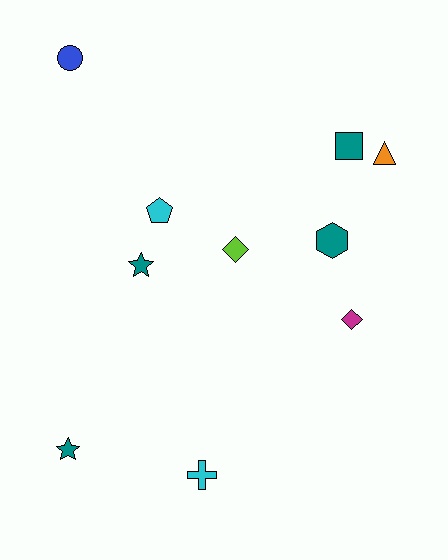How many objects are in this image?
There are 10 objects.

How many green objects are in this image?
There are no green objects.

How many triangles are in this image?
There is 1 triangle.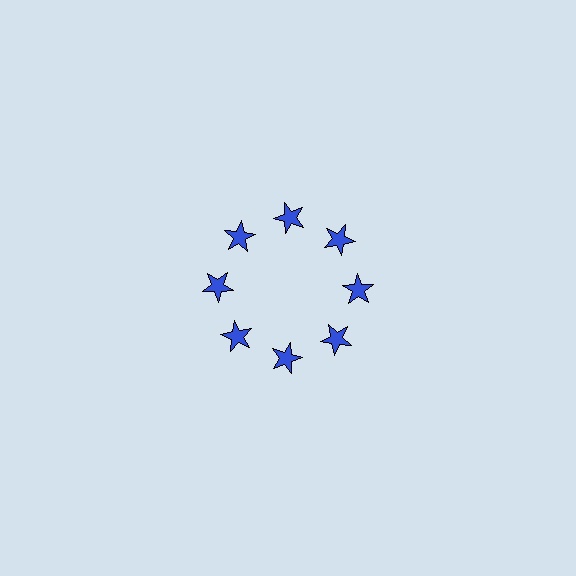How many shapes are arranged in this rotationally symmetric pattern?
There are 8 shapes, arranged in 8 groups of 1.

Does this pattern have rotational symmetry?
Yes, this pattern has 8-fold rotational symmetry. It looks the same after rotating 45 degrees around the center.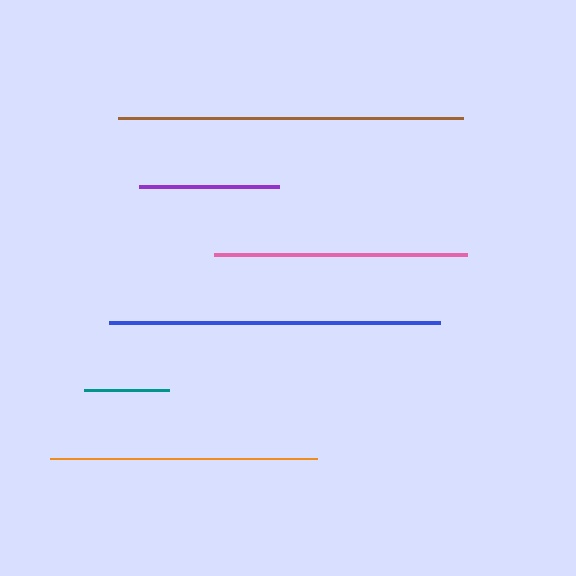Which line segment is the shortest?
The teal line is the shortest at approximately 85 pixels.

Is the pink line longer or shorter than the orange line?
The orange line is longer than the pink line.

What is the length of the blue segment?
The blue segment is approximately 331 pixels long.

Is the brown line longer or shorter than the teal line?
The brown line is longer than the teal line.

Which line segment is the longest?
The brown line is the longest at approximately 344 pixels.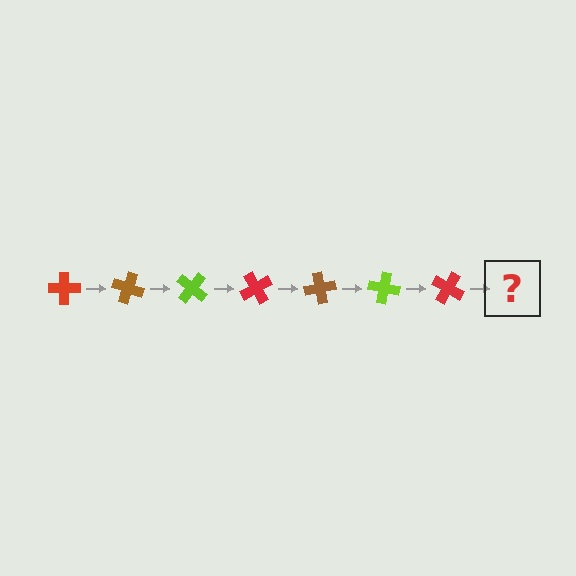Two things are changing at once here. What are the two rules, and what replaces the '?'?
The two rules are that it rotates 20 degrees each step and the color cycles through red, brown, and lime. The '?' should be a brown cross, rotated 140 degrees from the start.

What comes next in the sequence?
The next element should be a brown cross, rotated 140 degrees from the start.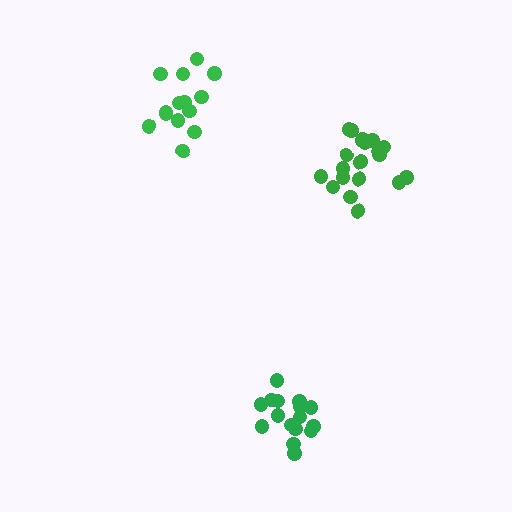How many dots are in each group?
Group 1: 19 dots, Group 2: 16 dots, Group 3: 14 dots (49 total).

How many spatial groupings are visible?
There are 3 spatial groupings.